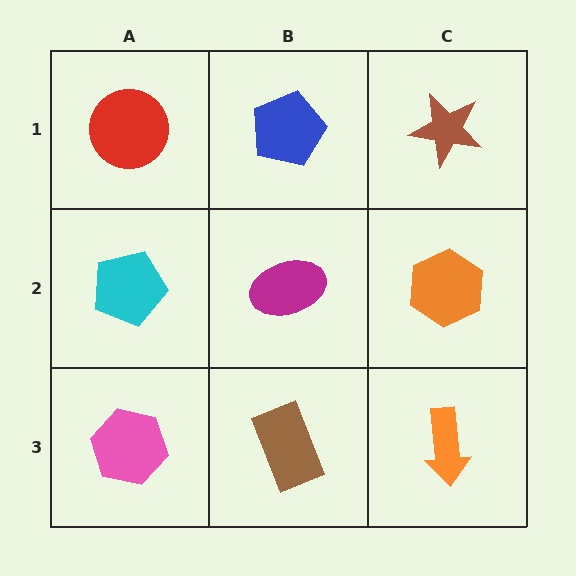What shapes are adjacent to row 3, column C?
An orange hexagon (row 2, column C), a brown rectangle (row 3, column B).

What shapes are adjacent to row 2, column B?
A blue pentagon (row 1, column B), a brown rectangle (row 3, column B), a cyan pentagon (row 2, column A), an orange hexagon (row 2, column C).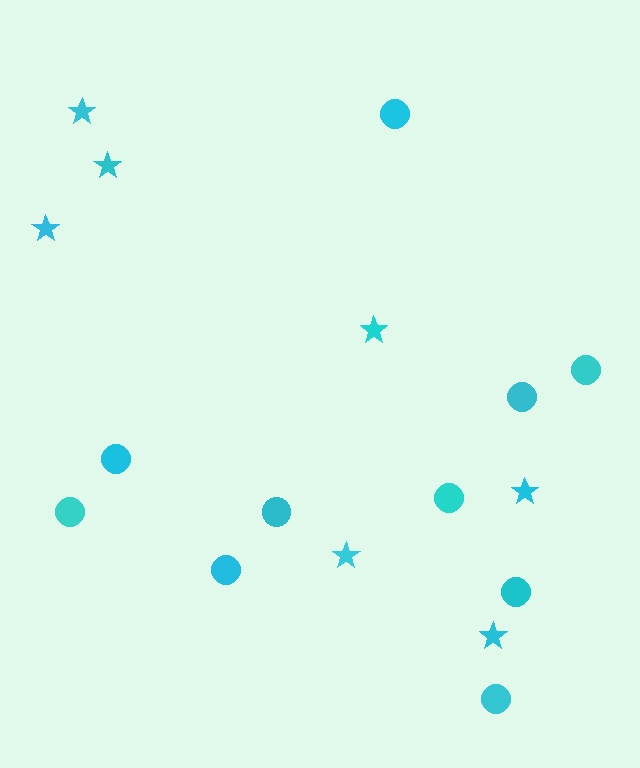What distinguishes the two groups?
There are 2 groups: one group of circles (10) and one group of stars (7).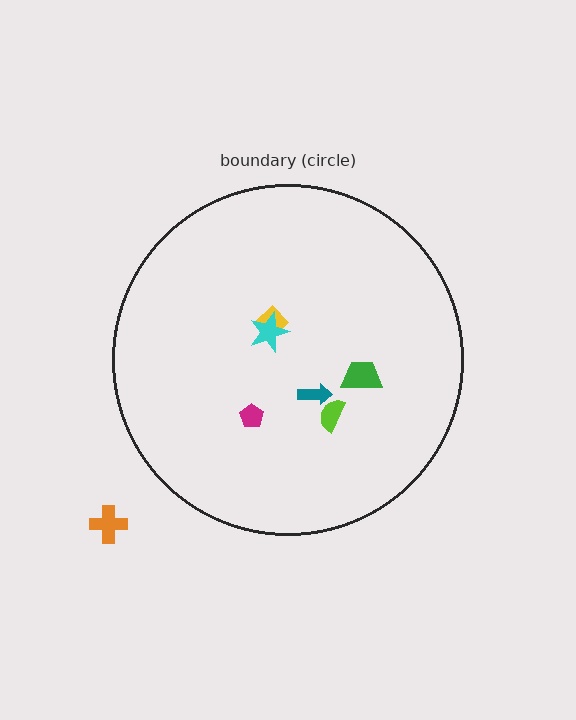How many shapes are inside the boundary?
6 inside, 1 outside.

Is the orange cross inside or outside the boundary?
Outside.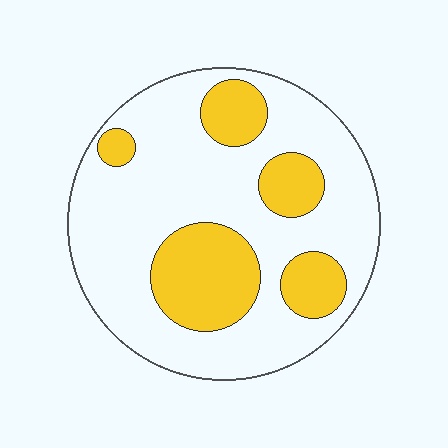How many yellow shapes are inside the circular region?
5.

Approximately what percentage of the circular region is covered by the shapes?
Approximately 30%.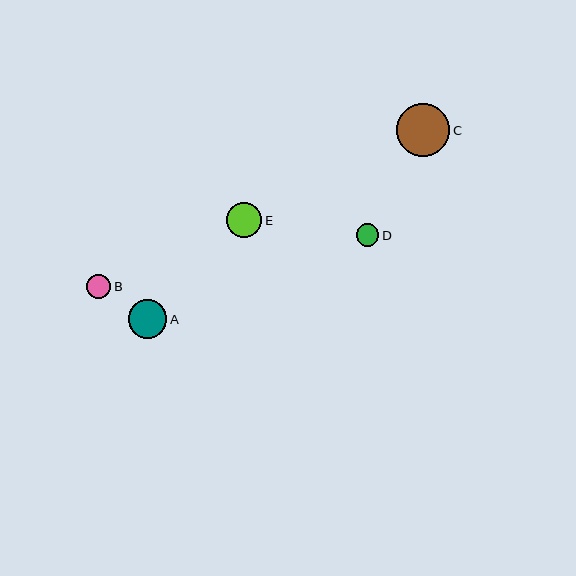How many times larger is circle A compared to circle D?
Circle A is approximately 1.7 times the size of circle D.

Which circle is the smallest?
Circle D is the smallest with a size of approximately 22 pixels.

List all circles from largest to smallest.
From largest to smallest: C, A, E, B, D.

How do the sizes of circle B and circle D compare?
Circle B and circle D are approximately the same size.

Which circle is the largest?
Circle C is the largest with a size of approximately 53 pixels.